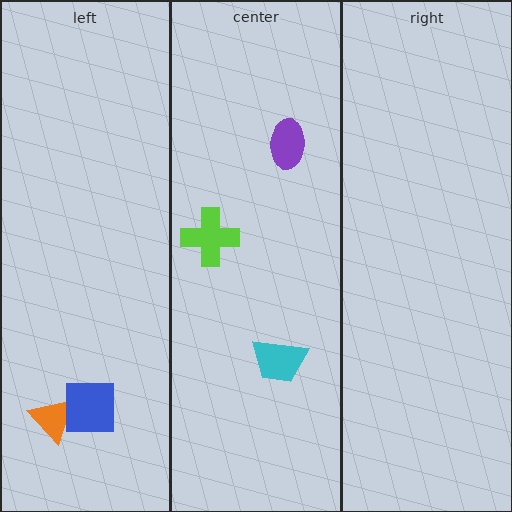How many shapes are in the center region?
3.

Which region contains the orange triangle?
The left region.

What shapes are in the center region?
The cyan trapezoid, the purple ellipse, the lime cross.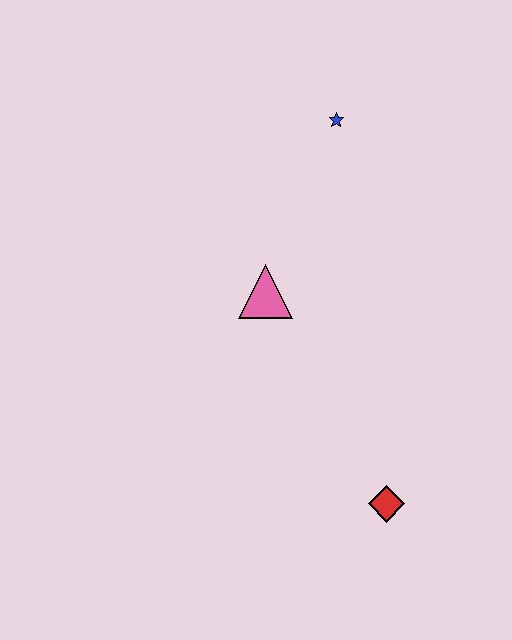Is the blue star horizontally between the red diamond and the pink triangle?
Yes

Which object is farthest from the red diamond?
The blue star is farthest from the red diamond.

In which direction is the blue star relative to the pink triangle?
The blue star is above the pink triangle.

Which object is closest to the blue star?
The pink triangle is closest to the blue star.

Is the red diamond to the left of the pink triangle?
No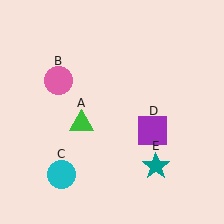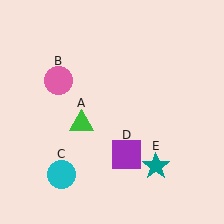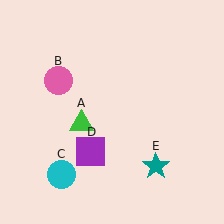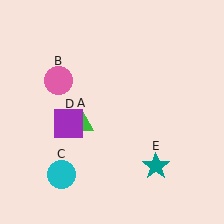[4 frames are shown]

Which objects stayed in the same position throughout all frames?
Green triangle (object A) and pink circle (object B) and cyan circle (object C) and teal star (object E) remained stationary.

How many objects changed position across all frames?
1 object changed position: purple square (object D).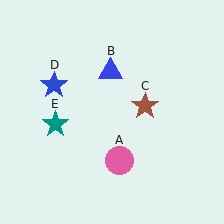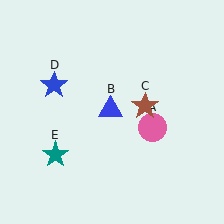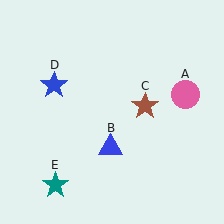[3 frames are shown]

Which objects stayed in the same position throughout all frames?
Brown star (object C) and blue star (object D) remained stationary.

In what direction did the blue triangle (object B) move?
The blue triangle (object B) moved down.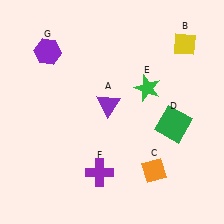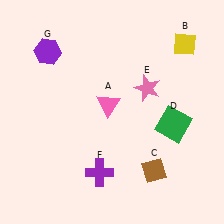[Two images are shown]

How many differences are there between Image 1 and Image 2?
There are 3 differences between the two images.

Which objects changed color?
A changed from purple to pink. C changed from orange to brown. E changed from green to pink.